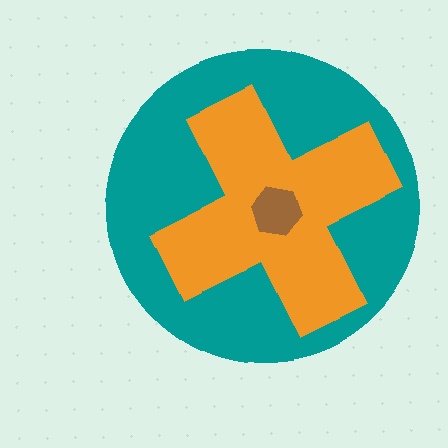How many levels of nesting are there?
3.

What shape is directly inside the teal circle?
The orange cross.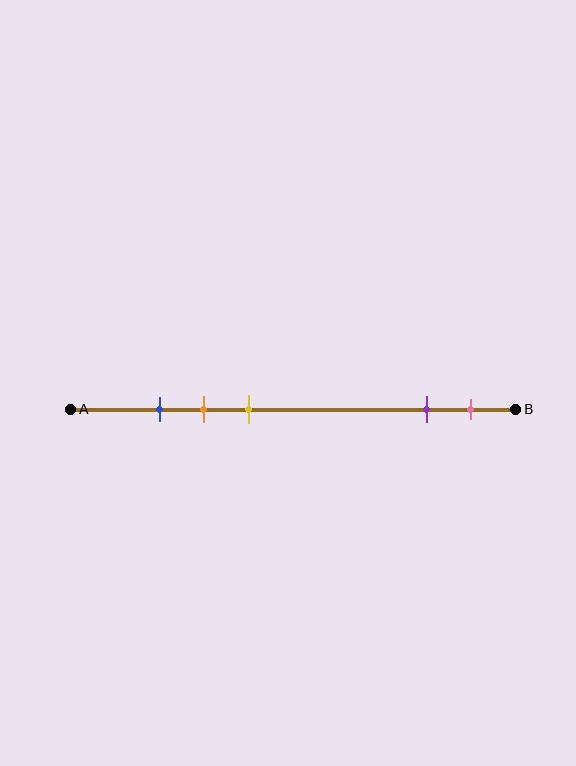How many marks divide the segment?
There are 5 marks dividing the segment.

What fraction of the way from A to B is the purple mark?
The purple mark is approximately 80% (0.8) of the way from A to B.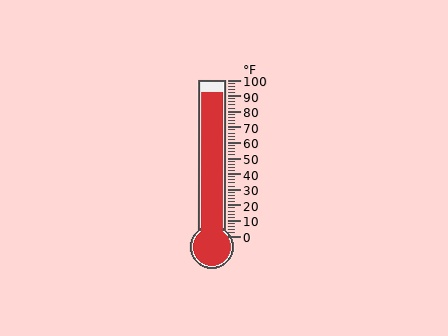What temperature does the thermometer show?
The thermometer shows approximately 92°F.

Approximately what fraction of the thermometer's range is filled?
The thermometer is filled to approximately 90% of its range.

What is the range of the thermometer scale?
The thermometer scale ranges from 0°F to 100°F.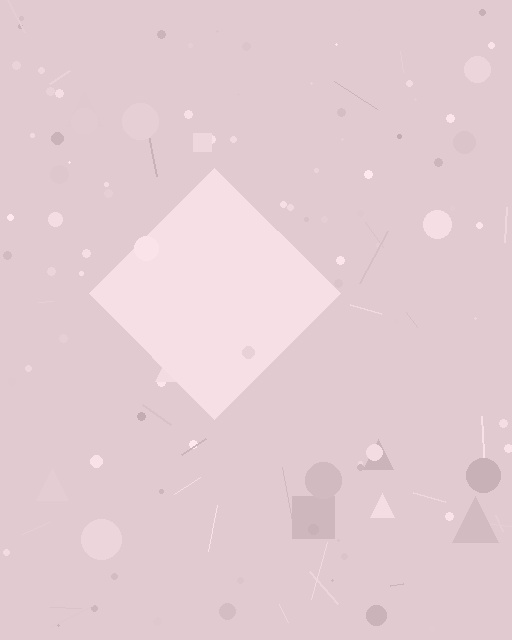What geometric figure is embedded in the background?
A diamond is embedded in the background.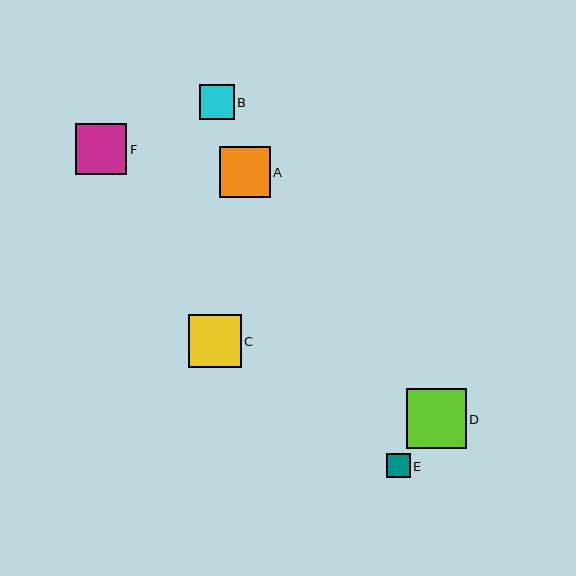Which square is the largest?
Square D is the largest with a size of approximately 60 pixels.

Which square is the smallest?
Square E is the smallest with a size of approximately 24 pixels.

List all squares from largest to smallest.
From largest to smallest: D, C, A, F, B, E.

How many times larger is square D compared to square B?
Square D is approximately 1.7 times the size of square B.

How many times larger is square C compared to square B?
Square C is approximately 1.5 times the size of square B.